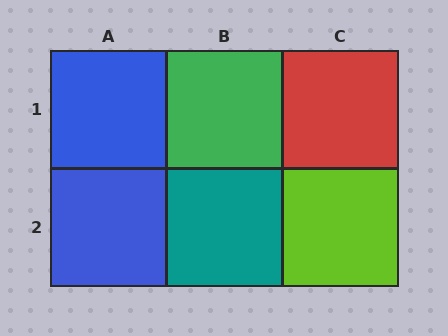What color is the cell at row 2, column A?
Blue.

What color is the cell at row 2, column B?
Teal.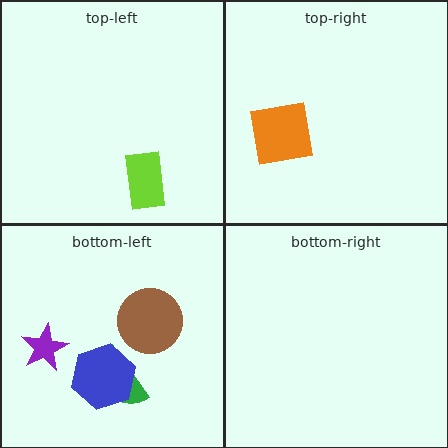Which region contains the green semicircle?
The bottom-left region.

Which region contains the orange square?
The top-right region.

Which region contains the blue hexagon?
The bottom-left region.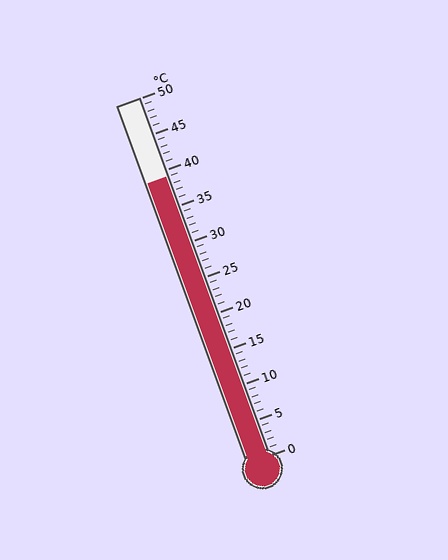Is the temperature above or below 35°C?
The temperature is above 35°C.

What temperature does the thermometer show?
The thermometer shows approximately 39°C.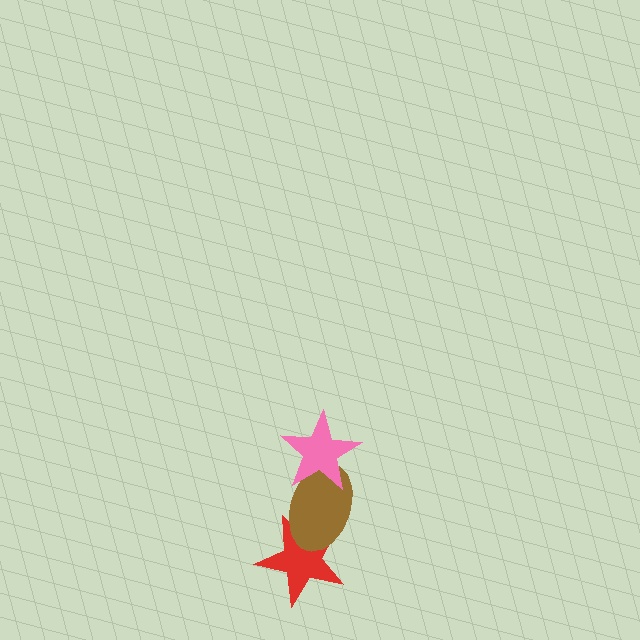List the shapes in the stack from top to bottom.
From top to bottom: the pink star, the brown ellipse, the red star.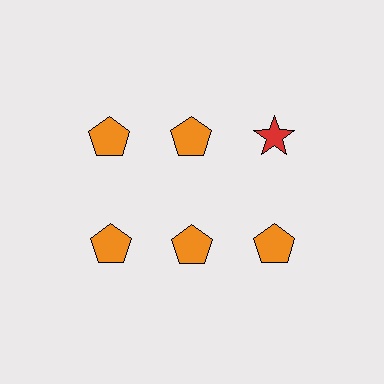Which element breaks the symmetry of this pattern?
The red star in the top row, center column breaks the symmetry. All other shapes are orange pentagons.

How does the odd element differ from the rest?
It differs in both color (red instead of orange) and shape (star instead of pentagon).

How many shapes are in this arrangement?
There are 6 shapes arranged in a grid pattern.